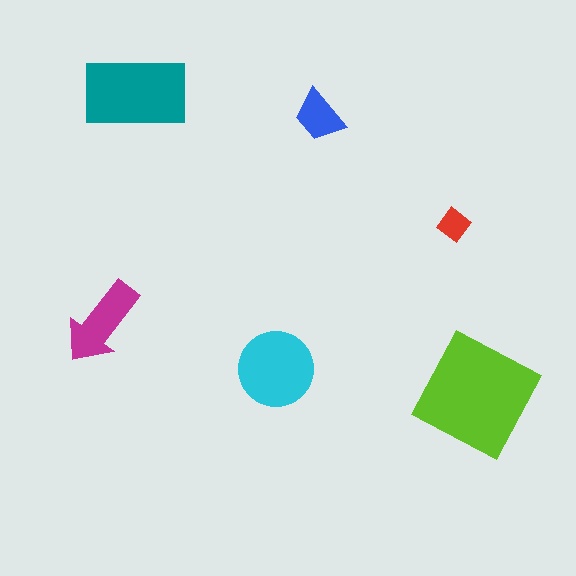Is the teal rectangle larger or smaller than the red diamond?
Larger.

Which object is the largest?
The lime square.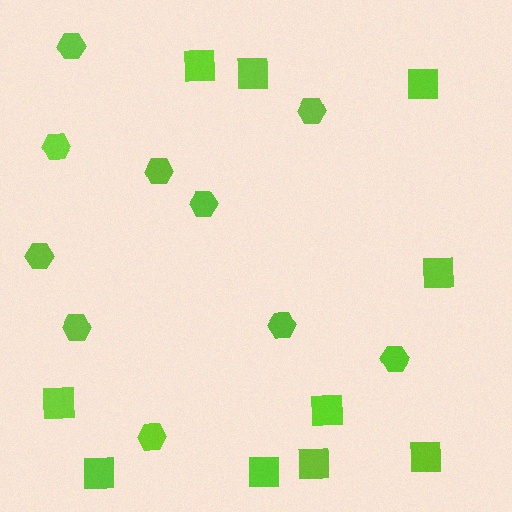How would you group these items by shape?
There are 2 groups: one group of hexagons (10) and one group of squares (10).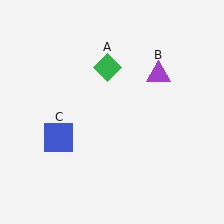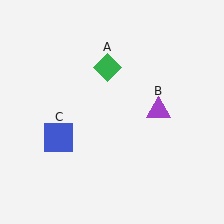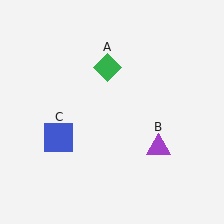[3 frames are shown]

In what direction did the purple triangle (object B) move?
The purple triangle (object B) moved down.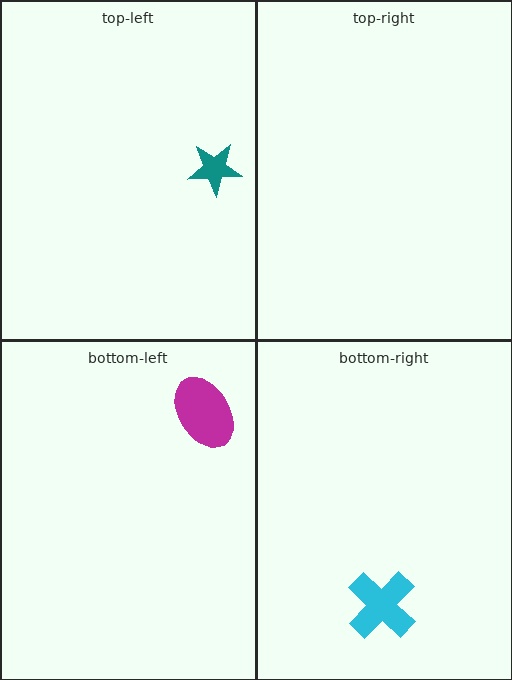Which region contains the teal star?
The top-left region.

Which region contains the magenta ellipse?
The bottom-left region.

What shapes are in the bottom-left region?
The magenta ellipse.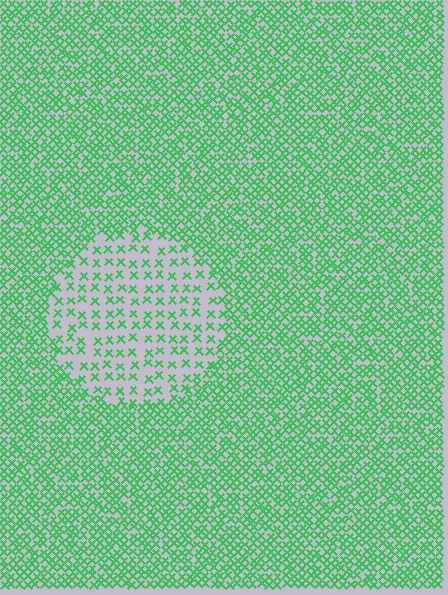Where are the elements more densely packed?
The elements are more densely packed outside the circle boundary.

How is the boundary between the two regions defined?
The boundary is defined by a change in element density (approximately 2.5x ratio). All elements are the same color, size, and shape.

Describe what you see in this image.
The image contains small green elements arranged at two different densities. A circle-shaped region is visible where the elements are less densely packed than the surrounding area.